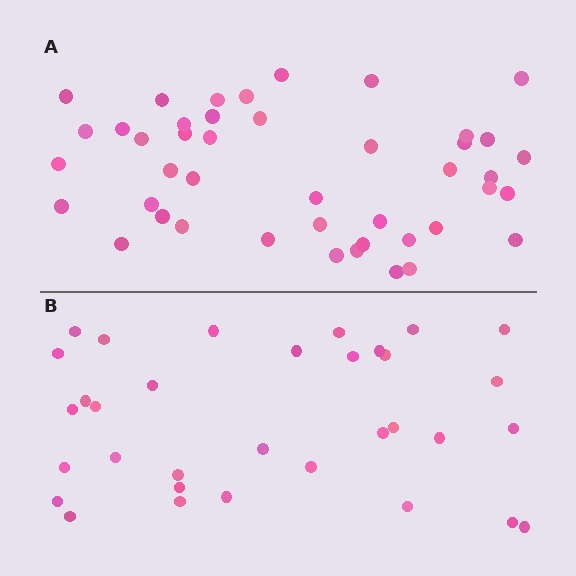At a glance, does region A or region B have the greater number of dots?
Region A (the top region) has more dots.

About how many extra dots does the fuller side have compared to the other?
Region A has roughly 12 or so more dots than region B.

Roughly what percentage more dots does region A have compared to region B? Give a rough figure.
About 35% more.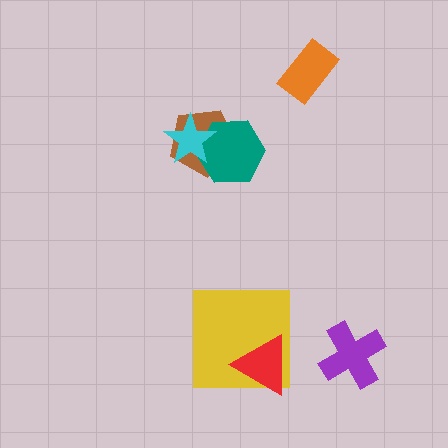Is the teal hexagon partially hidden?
Yes, it is partially covered by another shape.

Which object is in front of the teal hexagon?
The cyan star is in front of the teal hexagon.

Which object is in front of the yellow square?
The red triangle is in front of the yellow square.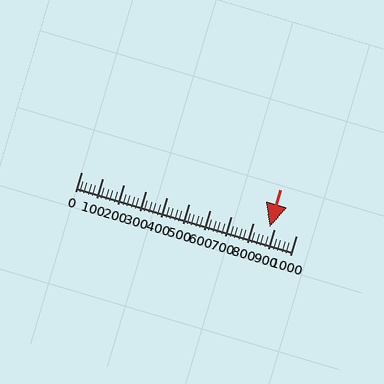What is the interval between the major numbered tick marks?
The major tick marks are spaced 100 units apart.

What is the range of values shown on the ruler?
The ruler shows values from 0 to 1000.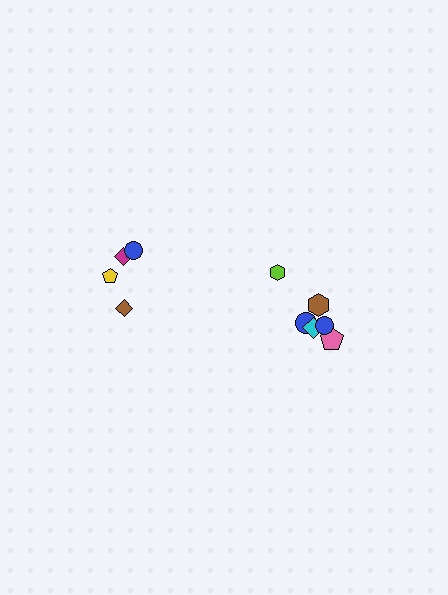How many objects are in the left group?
There are 4 objects.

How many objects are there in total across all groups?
There are 10 objects.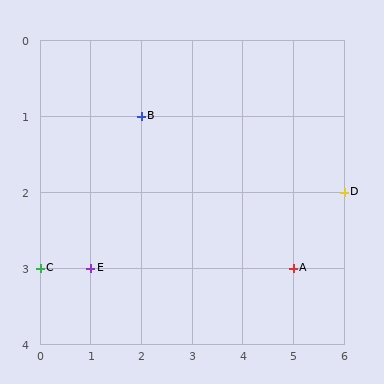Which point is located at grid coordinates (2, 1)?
Point B is at (2, 1).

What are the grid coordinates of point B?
Point B is at grid coordinates (2, 1).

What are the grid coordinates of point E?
Point E is at grid coordinates (1, 3).